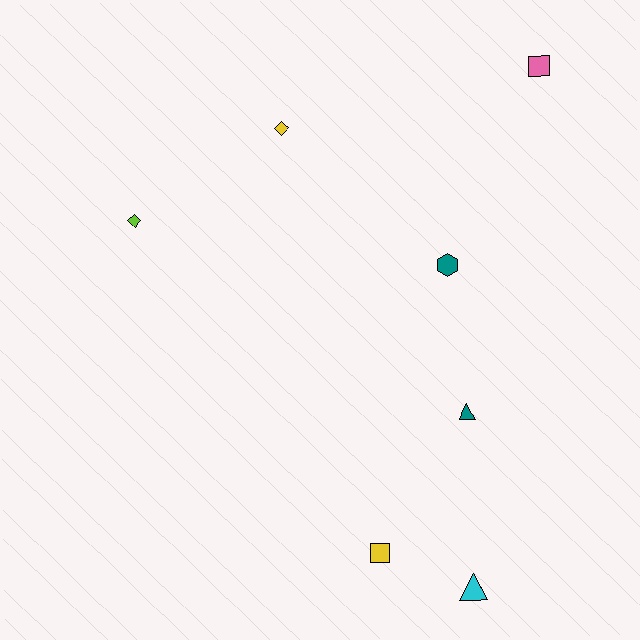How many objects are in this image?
There are 7 objects.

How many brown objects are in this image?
There are no brown objects.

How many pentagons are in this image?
There are no pentagons.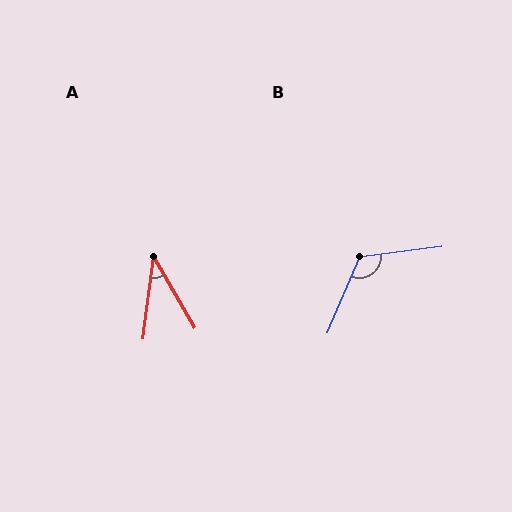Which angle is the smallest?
A, at approximately 37 degrees.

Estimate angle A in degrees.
Approximately 37 degrees.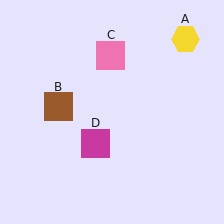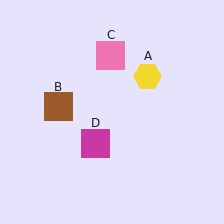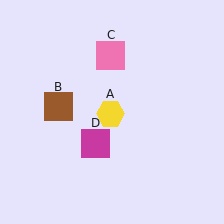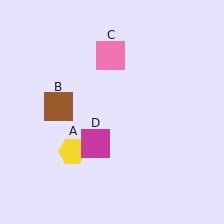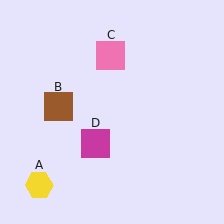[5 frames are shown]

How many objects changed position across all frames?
1 object changed position: yellow hexagon (object A).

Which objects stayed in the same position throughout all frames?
Brown square (object B) and pink square (object C) and magenta square (object D) remained stationary.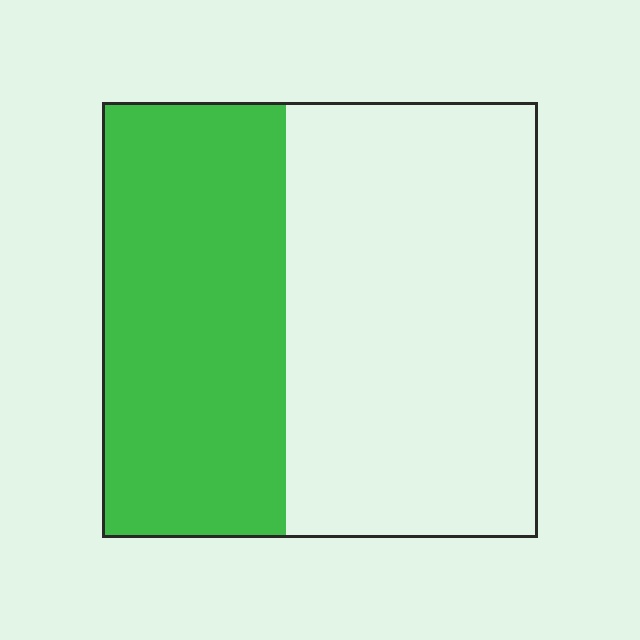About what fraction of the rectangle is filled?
About two fifths (2/5).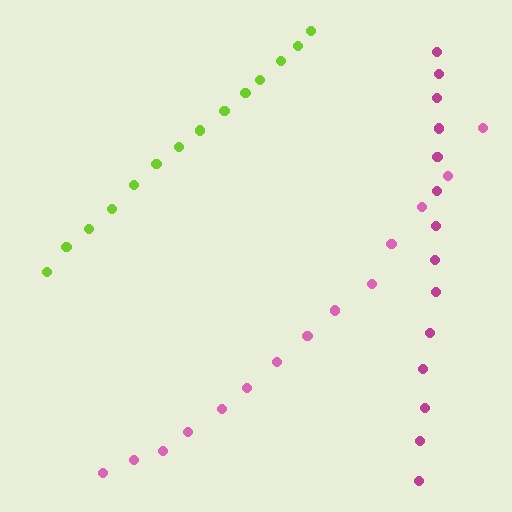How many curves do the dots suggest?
There are 3 distinct paths.